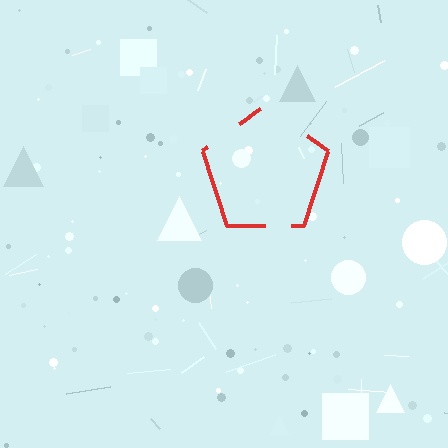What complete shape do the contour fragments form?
The contour fragments form a pentagon.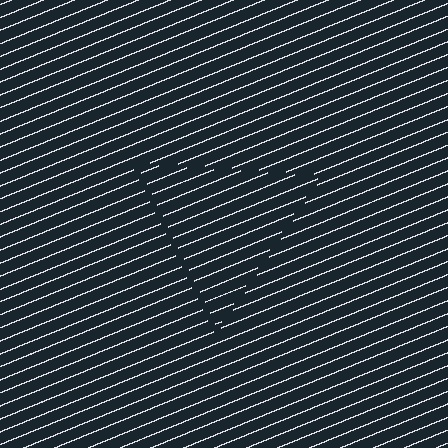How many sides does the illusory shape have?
3 sides — the line-ends trace a triangle.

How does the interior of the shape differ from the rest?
The interior of the shape contains the same grating, shifted by half a period — the contour is defined by the phase discontinuity where line-ends from the inner and outer gratings abut.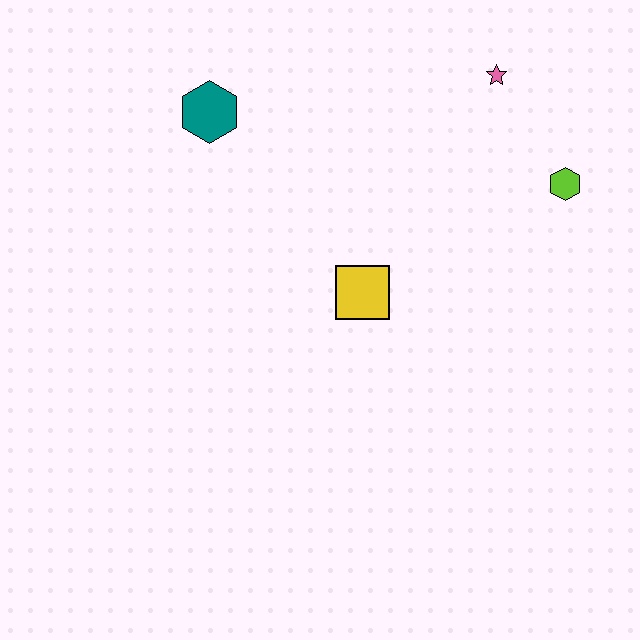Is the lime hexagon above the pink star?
No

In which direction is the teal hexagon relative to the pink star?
The teal hexagon is to the left of the pink star.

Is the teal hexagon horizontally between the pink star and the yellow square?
No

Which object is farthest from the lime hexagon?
The teal hexagon is farthest from the lime hexagon.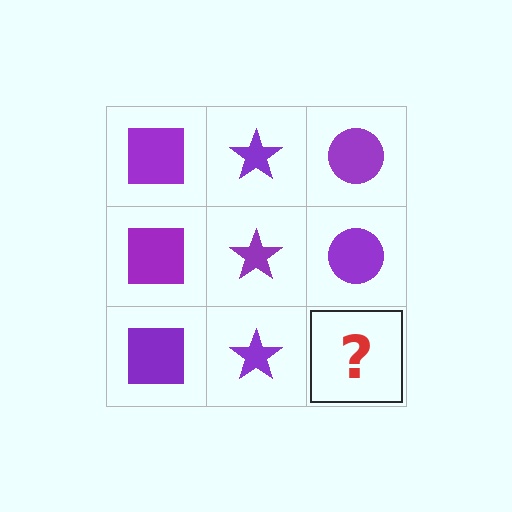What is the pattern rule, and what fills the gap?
The rule is that each column has a consistent shape. The gap should be filled with a purple circle.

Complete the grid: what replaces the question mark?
The question mark should be replaced with a purple circle.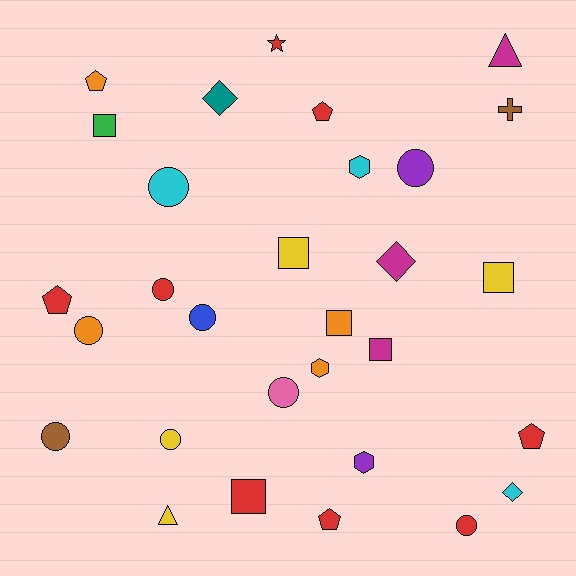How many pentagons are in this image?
There are 5 pentagons.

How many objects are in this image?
There are 30 objects.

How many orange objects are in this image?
There are 4 orange objects.